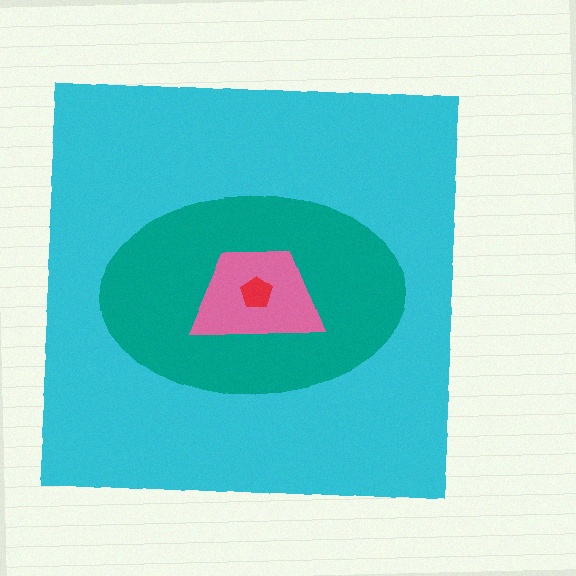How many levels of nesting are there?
4.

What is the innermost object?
The red pentagon.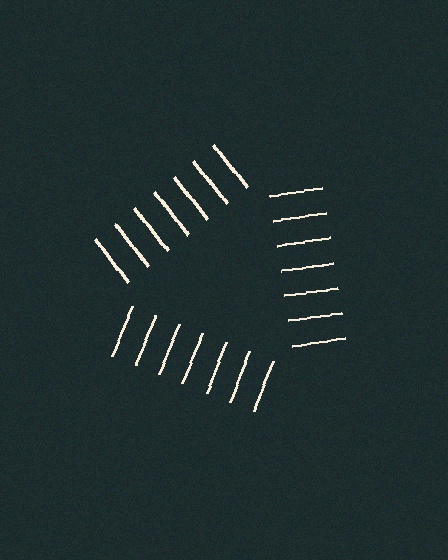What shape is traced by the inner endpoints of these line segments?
An illusory triangle — the line segments terminate on its edges but no continuous stroke is drawn.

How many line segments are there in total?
21 — 7 along each of the 3 edges.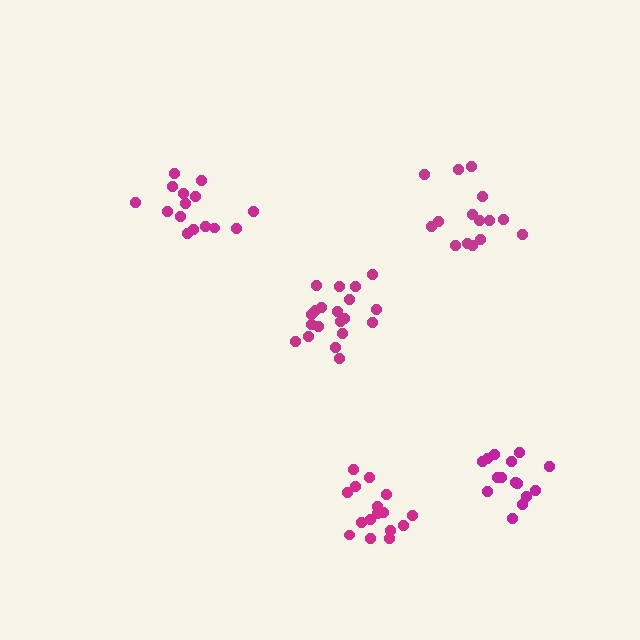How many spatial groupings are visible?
There are 5 spatial groupings.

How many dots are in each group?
Group 1: 15 dots, Group 2: 15 dots, Group 3: 16 dots, Group 4: 20 dots, Group 5: 15 dots (81 total).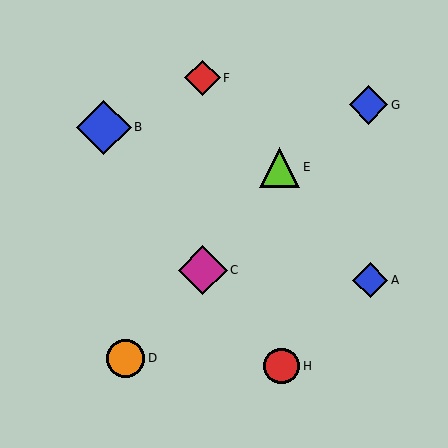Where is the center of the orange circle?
The center of the orange circle is at (125, 358).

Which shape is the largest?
The blue diamond (labeled B) is the largest.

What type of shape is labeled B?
Shape B is a blue diamond.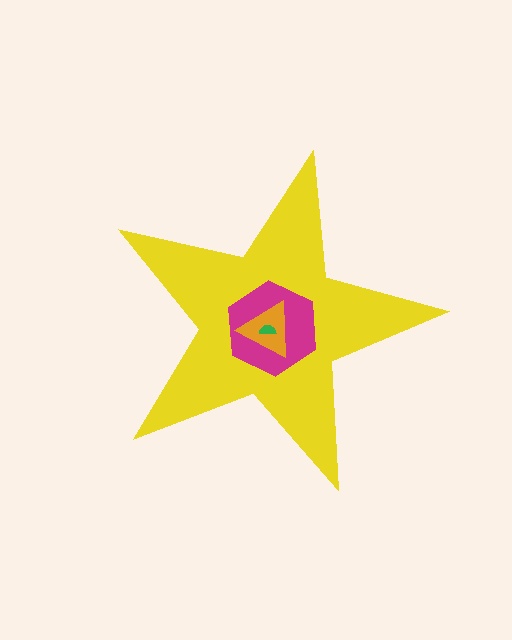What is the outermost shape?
The yellow star.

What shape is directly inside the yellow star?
The magenta hexagon.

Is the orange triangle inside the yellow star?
Yes.